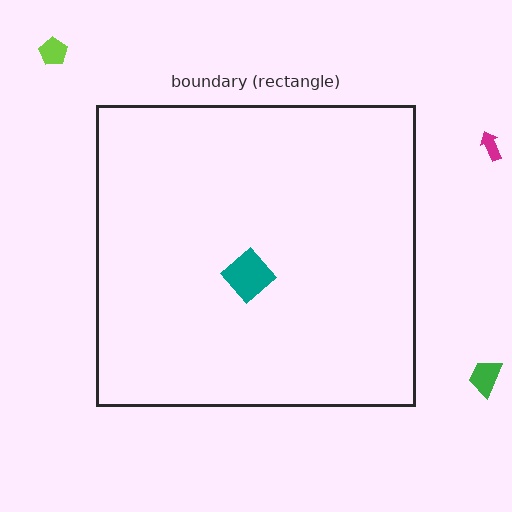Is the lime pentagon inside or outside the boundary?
Outside.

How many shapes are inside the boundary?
1 inside, 3 outside.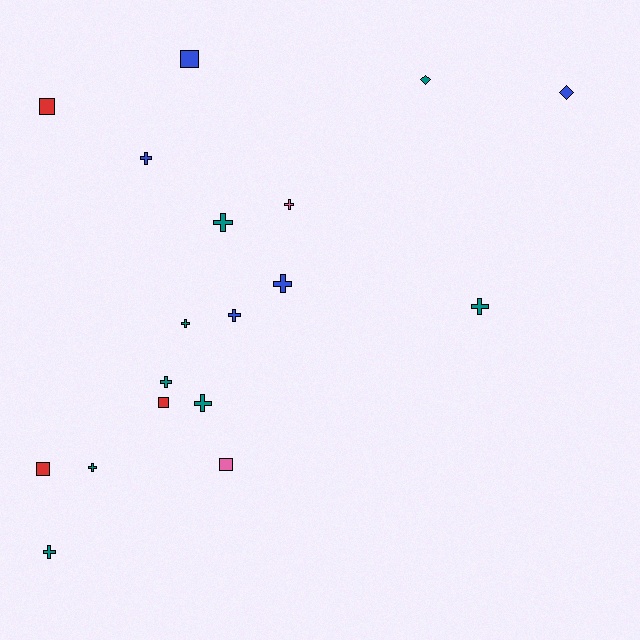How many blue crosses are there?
There are 3 blue crosses.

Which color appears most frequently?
Teal, with 8 objects.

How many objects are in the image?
There are 18 objects.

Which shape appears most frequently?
Cross, with 11 objects.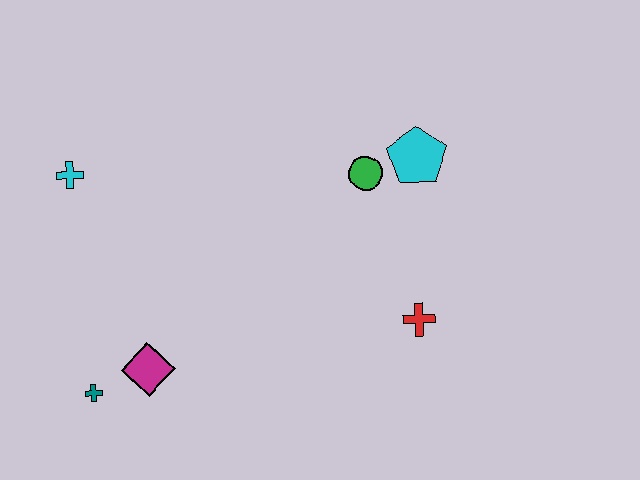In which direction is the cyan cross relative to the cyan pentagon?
The cyan cross is to the left of the cyan pentagon.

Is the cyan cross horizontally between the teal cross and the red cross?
No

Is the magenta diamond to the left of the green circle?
Yes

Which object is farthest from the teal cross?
The cyan pentagon is farthest from the teal cross.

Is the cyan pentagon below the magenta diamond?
No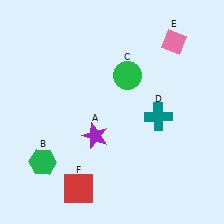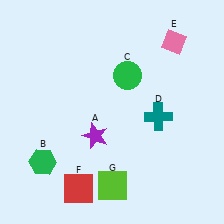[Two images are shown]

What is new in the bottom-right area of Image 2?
A lime square (G) was added in the bottom-right area of Image 2.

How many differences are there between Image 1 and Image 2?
There is 1 difference between the two images.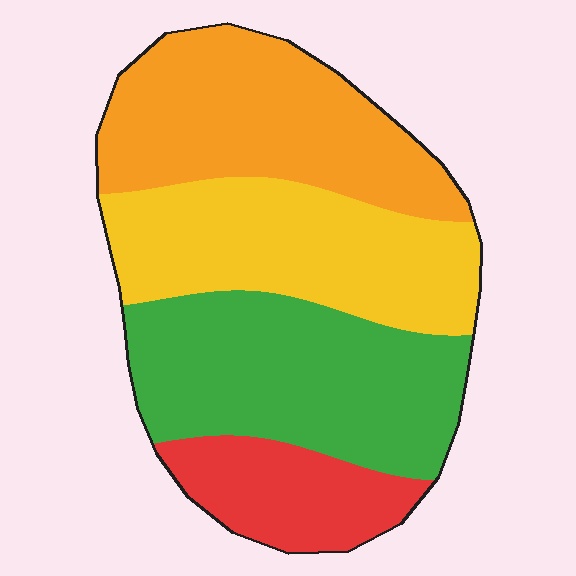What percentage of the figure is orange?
Orange takes up about one quarter (1/4) of the figure.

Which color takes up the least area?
Red, at roughly 15%.